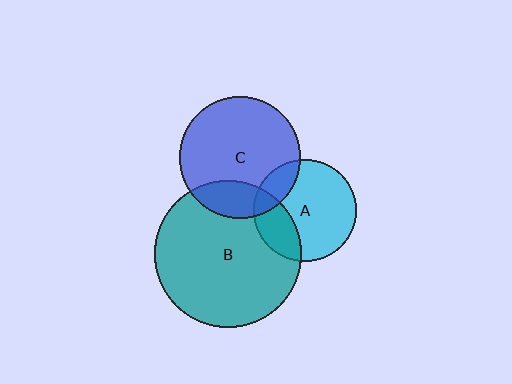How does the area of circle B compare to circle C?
Approximately 1.5 times.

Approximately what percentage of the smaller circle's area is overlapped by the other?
Approximately 15%.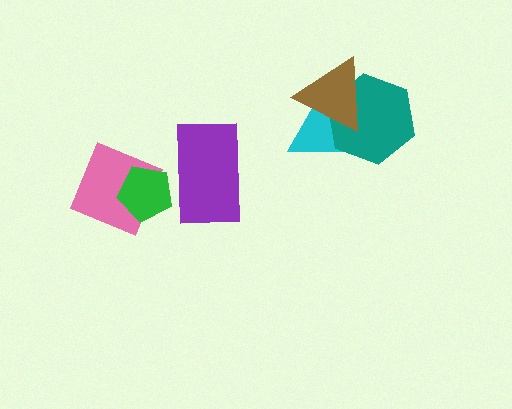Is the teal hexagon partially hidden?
Yes, it is partially covered by another shape.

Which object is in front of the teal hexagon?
The brown triangle is in front of the teal hexagon.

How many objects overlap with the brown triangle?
2 objects overlap with the brown triangle.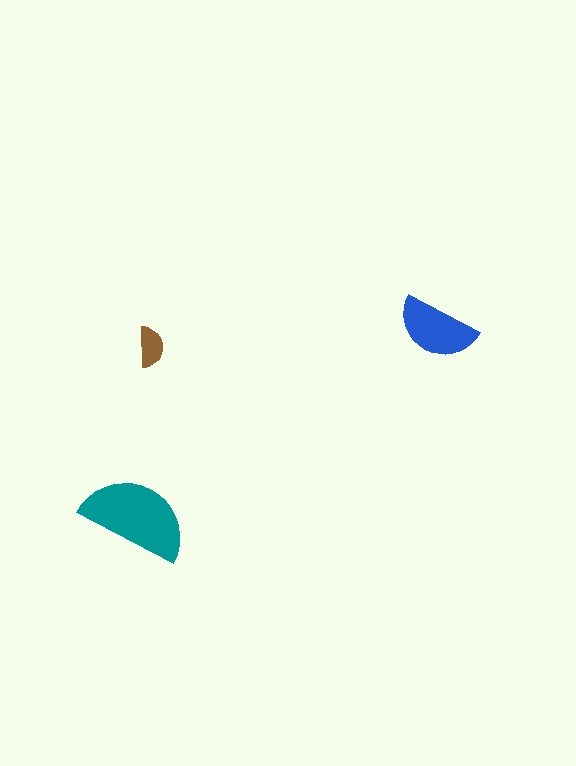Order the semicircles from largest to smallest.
the teal one, the blue one, the brown one.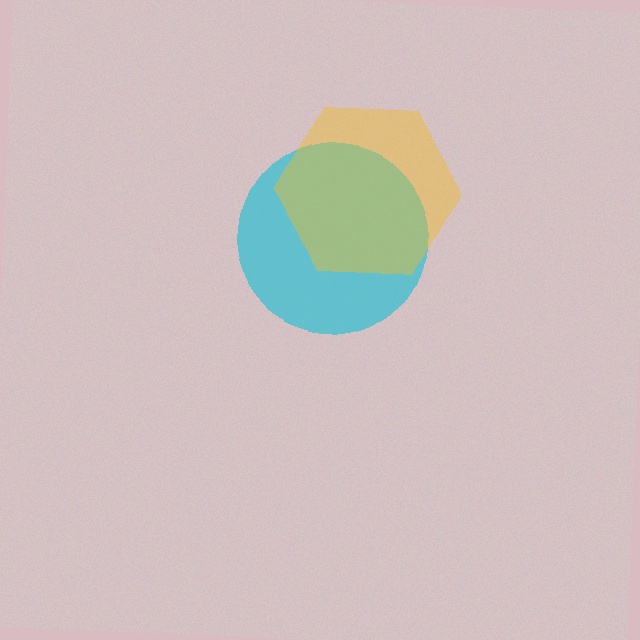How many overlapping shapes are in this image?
There are 2 overlapping shapes in the image.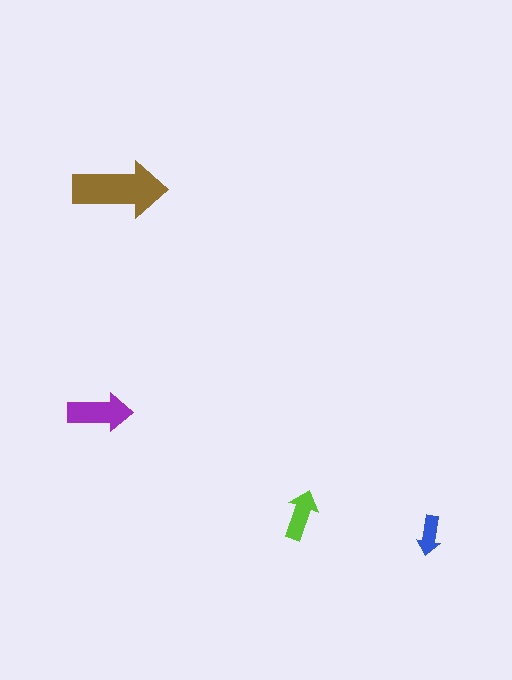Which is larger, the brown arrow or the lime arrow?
The brown one.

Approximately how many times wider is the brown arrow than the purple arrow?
About 1.5 times wider.